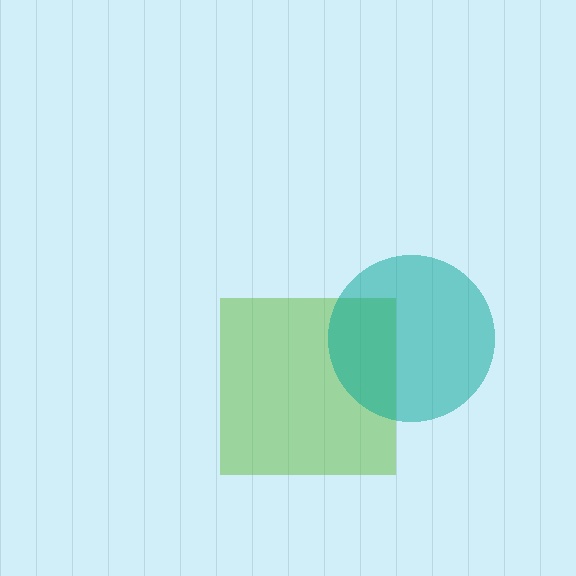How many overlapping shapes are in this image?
There are 2 overlapping shapes in the image.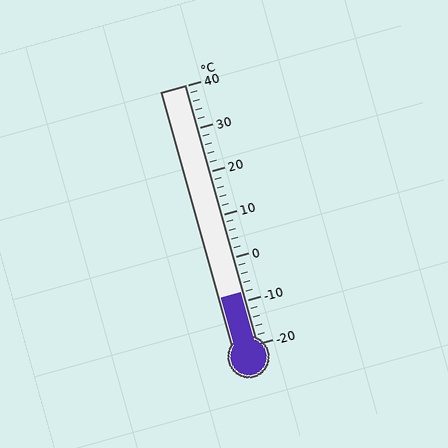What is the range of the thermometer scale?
The thermometer scale ranges from -20°C to 40°C.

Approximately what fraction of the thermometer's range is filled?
The thermometer is filled to approximately 20% of its range.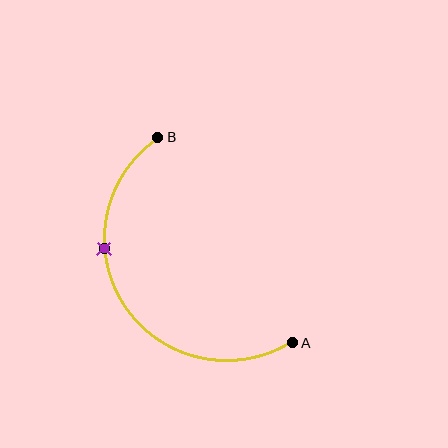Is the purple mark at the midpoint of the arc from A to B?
No. The purple mark lies on the arc but is closer to endpoint B. The arc midpoint would be at the point on the curve equidistant along the arc from both A and B.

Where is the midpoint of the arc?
The arc midpoint is the point on the curve farthest from the straight line joining A and B. It sits to the left of that line.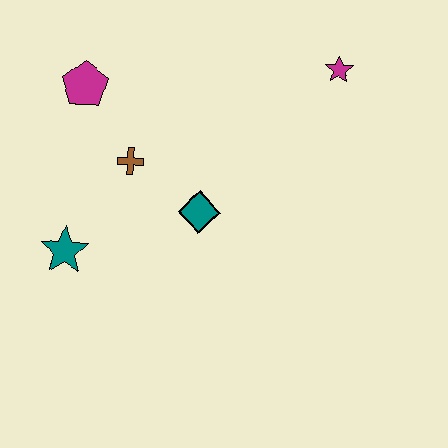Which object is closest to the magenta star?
The teal diamond is closest to the magenta star.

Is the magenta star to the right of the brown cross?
Yes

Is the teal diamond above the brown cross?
No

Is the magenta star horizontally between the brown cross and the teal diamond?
No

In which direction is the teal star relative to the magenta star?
The teal star is to the left of the magenta star.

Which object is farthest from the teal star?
The magenta star is farthest from the teal star.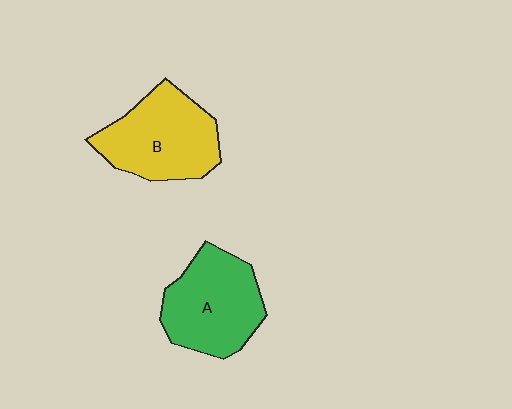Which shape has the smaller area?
Shape A (green).